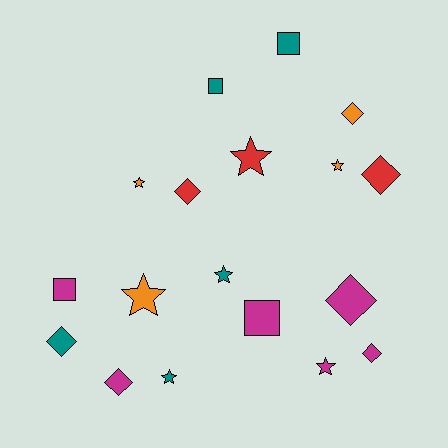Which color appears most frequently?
Magenta, with 6 objects.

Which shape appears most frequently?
Star, with 7 objects.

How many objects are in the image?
There are 18 objects.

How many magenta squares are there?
There are 2 magenta squares.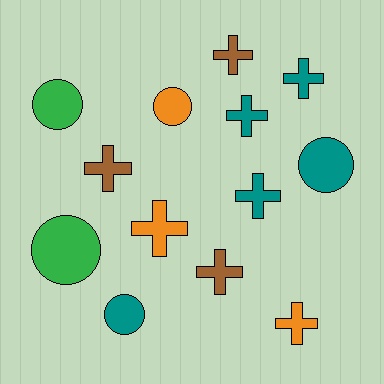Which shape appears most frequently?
Cross, with 8 objects.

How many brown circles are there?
There are no brown circles.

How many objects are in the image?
There are 13 objects.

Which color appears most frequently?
Teal, with 5 objects.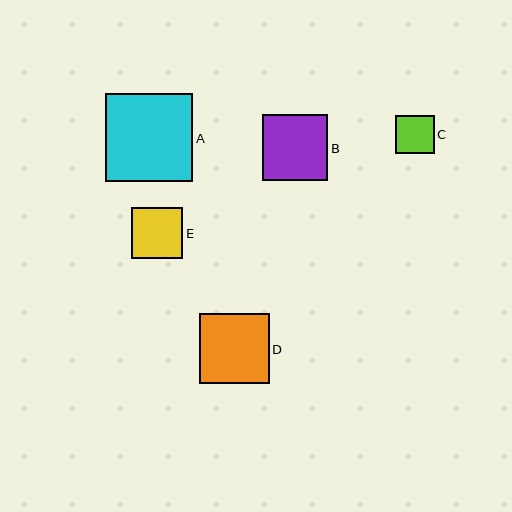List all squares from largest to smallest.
From largest to smallest: A, D, B, E, C.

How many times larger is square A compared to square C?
Square A is approximately 2.3 times the size of square C.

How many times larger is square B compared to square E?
Square B is approximately 1.3 times the size of square E.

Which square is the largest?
Square A is the largest with a size of approximately 87 pixels.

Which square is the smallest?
Square C is the smallest with a size of approximately 39 pixels.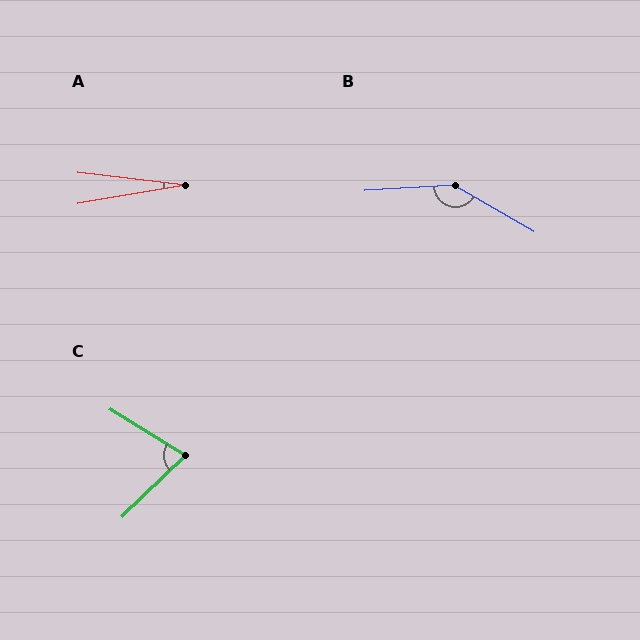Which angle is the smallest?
A, at approximately 16 degrees.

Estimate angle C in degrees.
Approximately 75 degrees.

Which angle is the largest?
B, at approximately 146 degrees.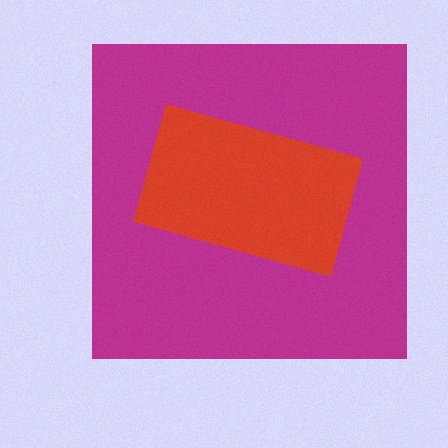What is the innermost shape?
The red rectangle.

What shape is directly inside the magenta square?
The red rectangle.